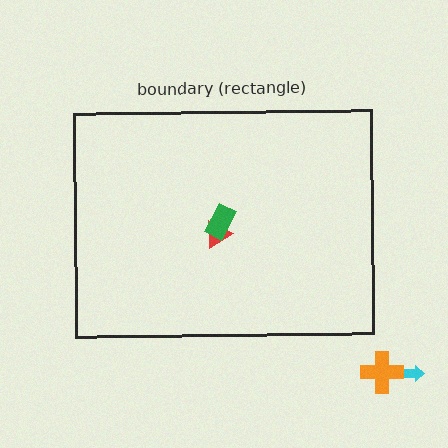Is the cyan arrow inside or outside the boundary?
Outside.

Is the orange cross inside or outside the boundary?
Outside.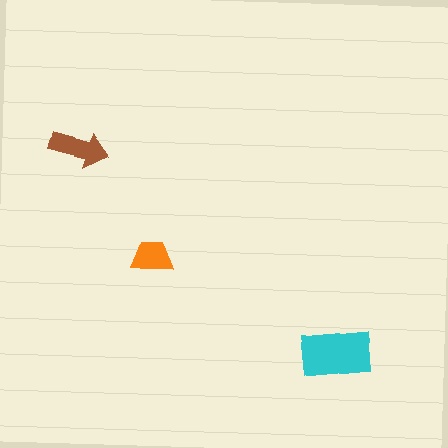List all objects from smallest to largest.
The orange trapezoid, the brown arrow, the cyan rectangle.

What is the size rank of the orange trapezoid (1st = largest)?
3rd.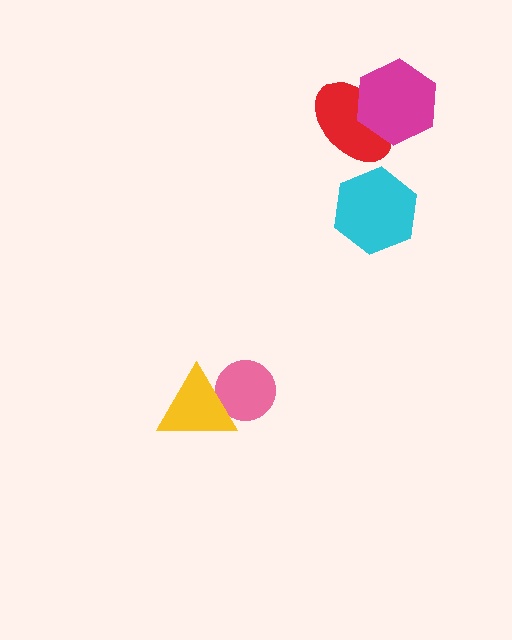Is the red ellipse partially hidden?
Yes, it is partially covered by another shape.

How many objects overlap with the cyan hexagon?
0 objects overlap with the cyan hexagon.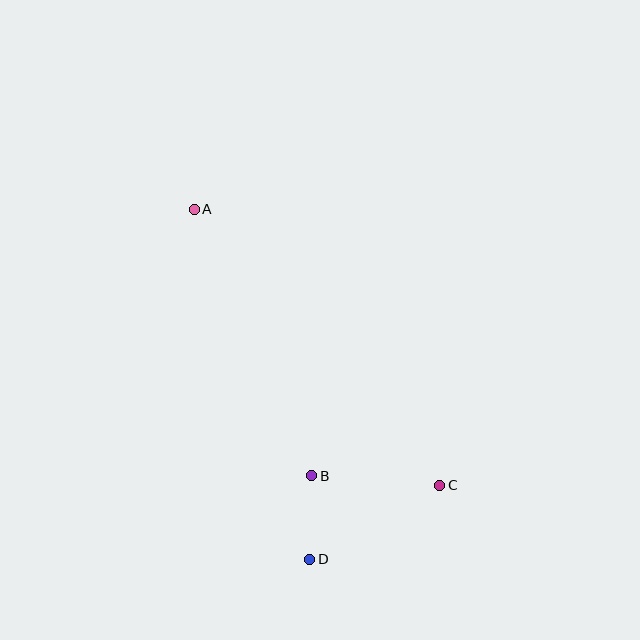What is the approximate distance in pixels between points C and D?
The distance between C and D is approximately 150 pixels.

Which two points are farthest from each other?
Points A and C are farthest from each other.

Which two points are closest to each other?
Points B and D are closest to each other.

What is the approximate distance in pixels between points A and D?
The distance between A and D is approximately 369 pixels.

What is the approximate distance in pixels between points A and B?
The distance between A and B is approximately 291 pixels.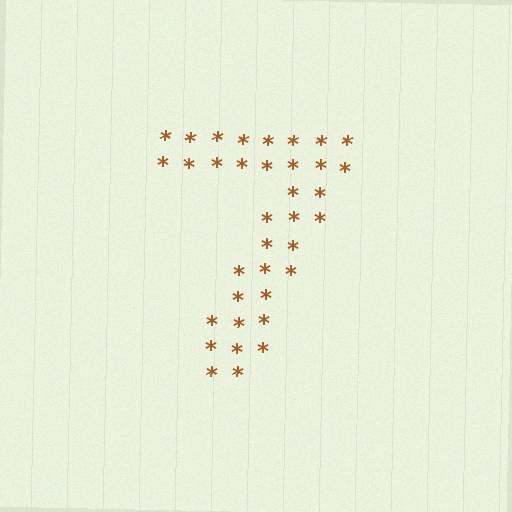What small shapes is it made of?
It is made of small asterisks.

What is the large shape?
The large shape is the digit 7.